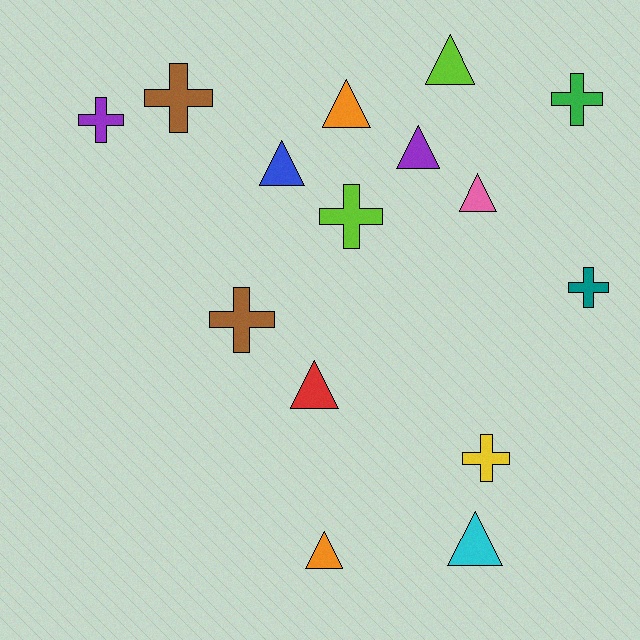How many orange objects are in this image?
There are 2 orange objects.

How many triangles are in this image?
There are 8 triangles.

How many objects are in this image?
There are 15 objects.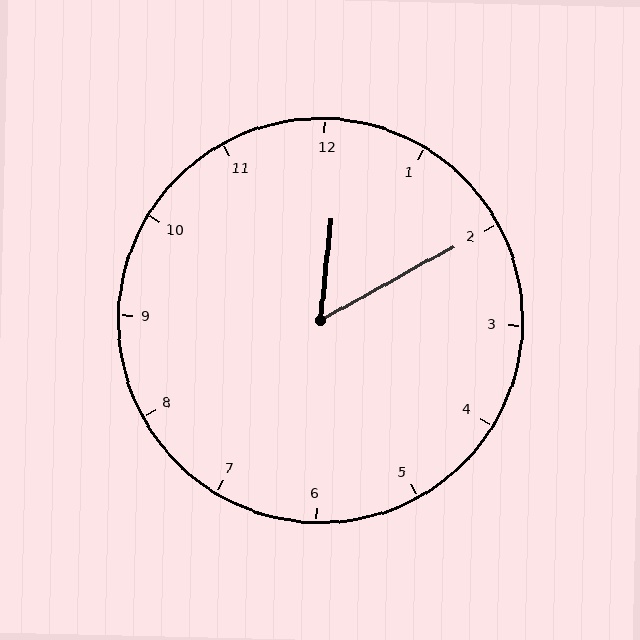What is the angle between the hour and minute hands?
Approximately 55 degrees.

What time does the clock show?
12:10.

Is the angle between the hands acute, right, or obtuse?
It is acute.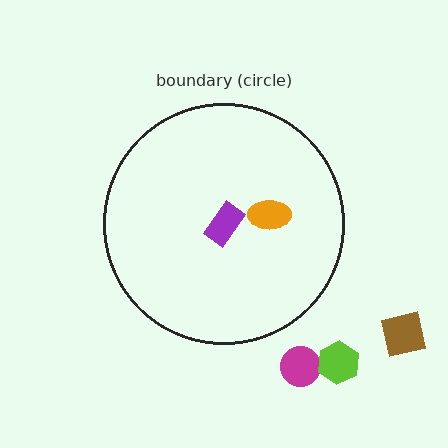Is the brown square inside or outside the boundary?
Outside.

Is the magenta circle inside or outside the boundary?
Outside.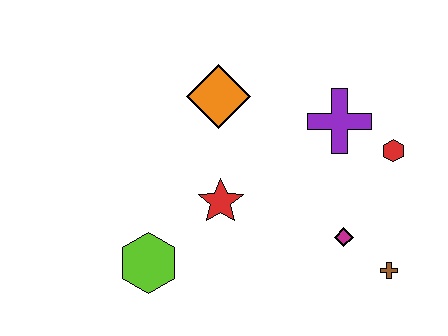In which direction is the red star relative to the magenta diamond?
The red star is to the left of the magenta diamond.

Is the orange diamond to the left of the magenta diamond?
Yes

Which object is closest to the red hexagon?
The purple cross is closest to the red hexagon.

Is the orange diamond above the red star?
Yes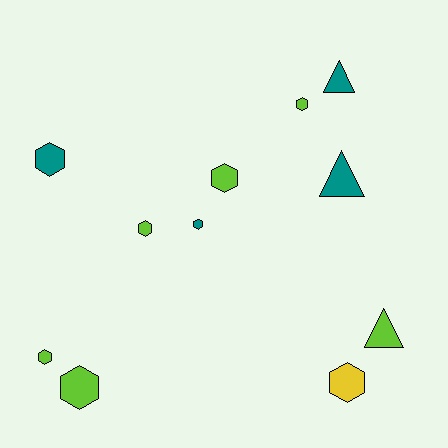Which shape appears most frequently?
Hexagon, with 8 objects.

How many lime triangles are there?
There is 1 lime triangle.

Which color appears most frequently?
Lime, with 6 objects.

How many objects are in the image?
There are 11 objects.